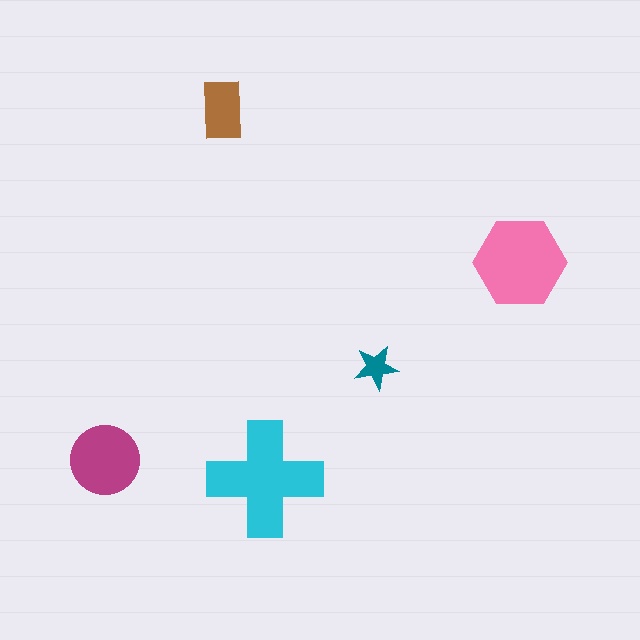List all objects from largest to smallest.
The cyan cross, the pink hexagon, the magenta circle, the brown rectangle, the teal star.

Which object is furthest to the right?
The pink hexagon is rightmost.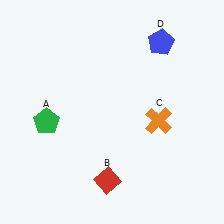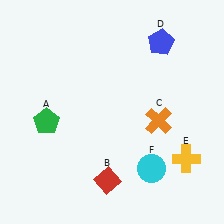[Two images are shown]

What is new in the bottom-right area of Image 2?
A yellow cross (E) was added in the bottom-right area of Image 2.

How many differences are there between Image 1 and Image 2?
There are 2 differences between the two images.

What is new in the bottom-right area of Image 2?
A cyan circle (F) was added in the bottom-right area of Image 2.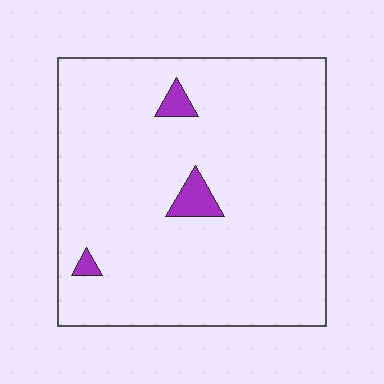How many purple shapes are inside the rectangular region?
3.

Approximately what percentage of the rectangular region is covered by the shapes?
Approximately 5%.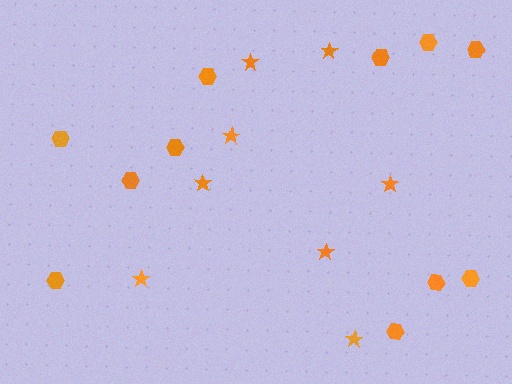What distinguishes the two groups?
There are 2 groups: one group of hexagons (11) and one group of stars (8).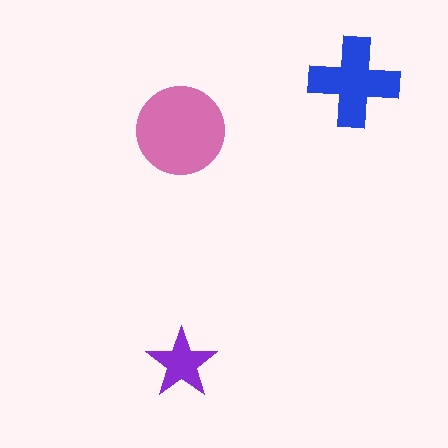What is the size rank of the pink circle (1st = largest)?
1st.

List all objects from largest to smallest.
The pink circle, the blue cross, the purple star.